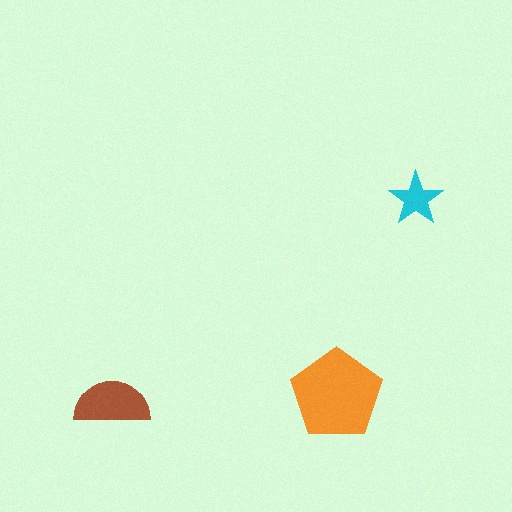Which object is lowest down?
The brown semicircle is bottommost.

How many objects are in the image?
There are 3 objects in the image.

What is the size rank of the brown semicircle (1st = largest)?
2nd.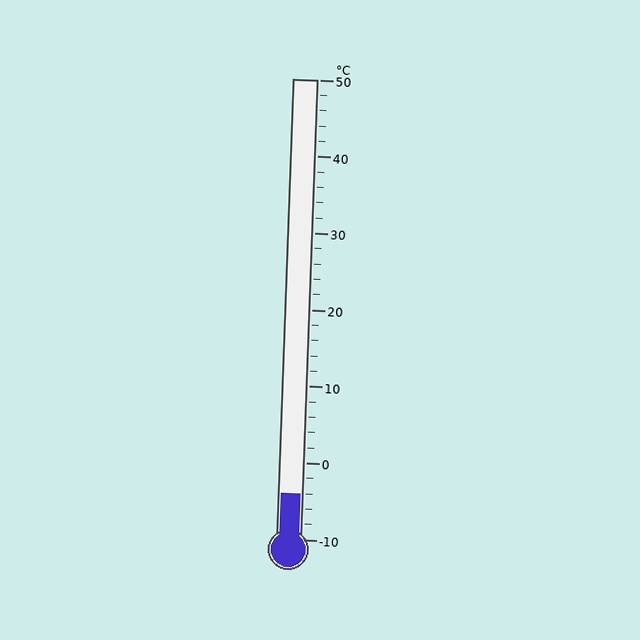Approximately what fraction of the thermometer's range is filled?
The thermometer is filled to approximately 10% of its range.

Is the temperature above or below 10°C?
The temperature is below 10°C.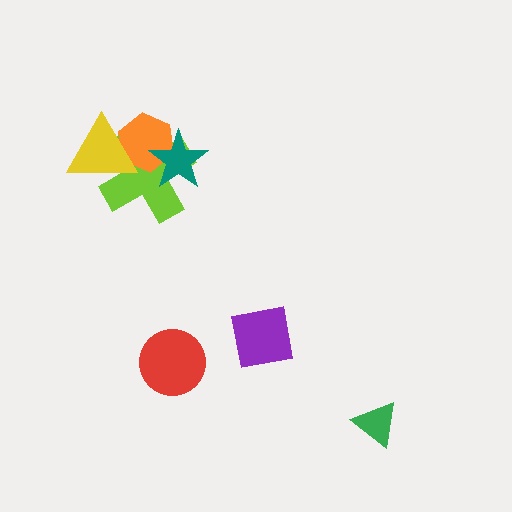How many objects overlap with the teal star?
2 objects overlap with the teal star.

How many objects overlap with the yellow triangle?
2 objects overlap with the yellow triangle.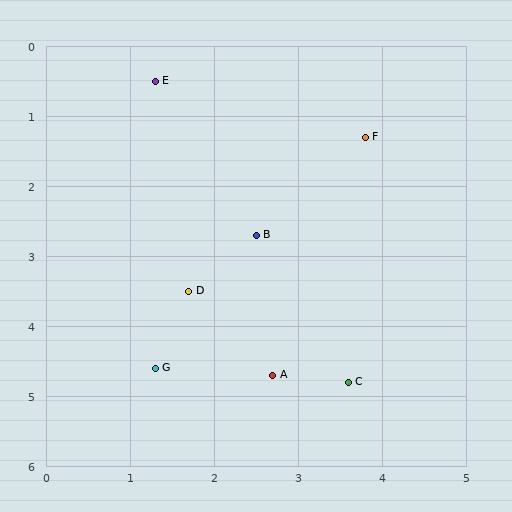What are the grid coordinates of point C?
Point C is at approximately (3.6, 4.8).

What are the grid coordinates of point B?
Point B is at approximately (2.5, 2.7).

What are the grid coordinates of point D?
Point D is at approximately (1.7, 3.5).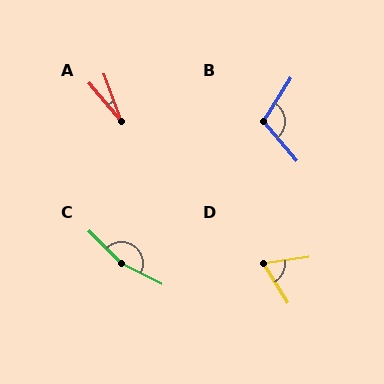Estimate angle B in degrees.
Approximately 107 degrees.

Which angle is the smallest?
A, at approximately 19 degrees.